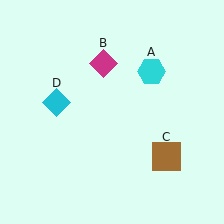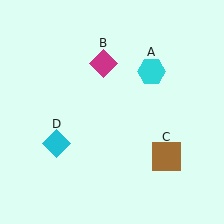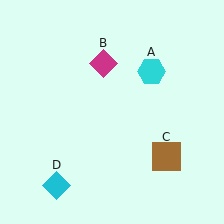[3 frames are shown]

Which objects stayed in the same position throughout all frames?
Cyan hexagon (object A) and magenta diamond (object B) and brown square (object C) remained stationary.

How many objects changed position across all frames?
1 object changed position: cyan diamond (object D).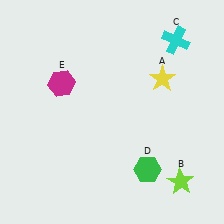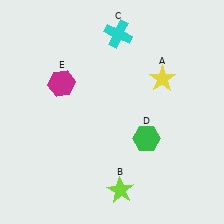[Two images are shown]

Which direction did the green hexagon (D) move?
The green hexagon (D) moved up.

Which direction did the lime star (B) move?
The lime star (B) moved left.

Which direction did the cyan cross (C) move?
The cyan cross (C) moved left.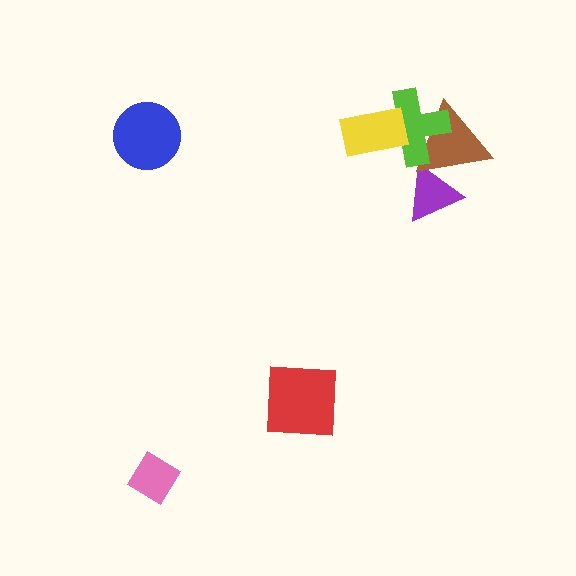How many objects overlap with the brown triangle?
2 objects overlap with the brown triangle.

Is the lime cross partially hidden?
Yes, it is partially covered by another shape.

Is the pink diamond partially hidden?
No, no other shape covers it.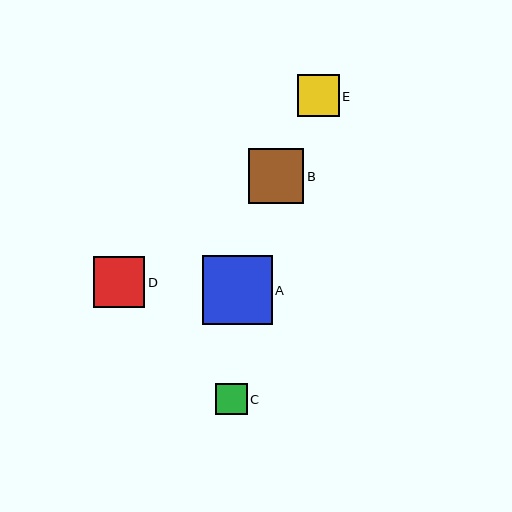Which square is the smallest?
Square C is the smallest with a size of approximately 32 pixels.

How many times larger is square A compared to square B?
Square A is approximately 1.3 times the size of square B.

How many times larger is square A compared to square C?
Square A is approximately 2.2 times the size of square C.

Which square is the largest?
Square A is the largest with a size of approximately 69 pixels.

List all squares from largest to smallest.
From largest to smallest: A, B, D, E, C.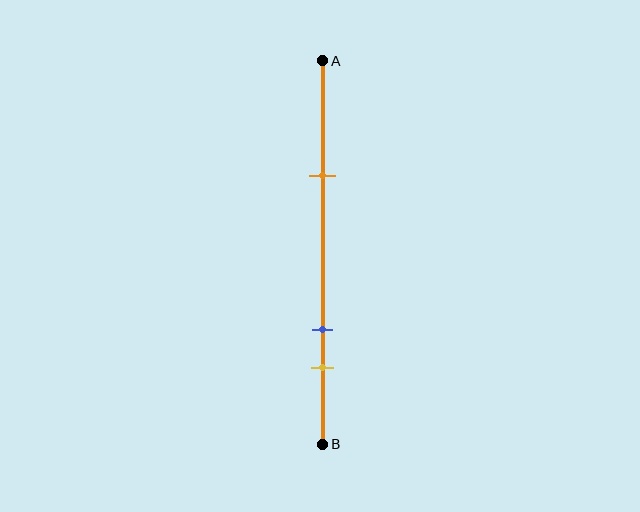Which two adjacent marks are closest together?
The blue and yellow marks are the closest adjacent pair.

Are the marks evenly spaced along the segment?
No, the marks are not evenly spaced.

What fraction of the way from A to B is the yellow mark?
The yellow mark is approximately 80% (0.8) of the way from A to B.